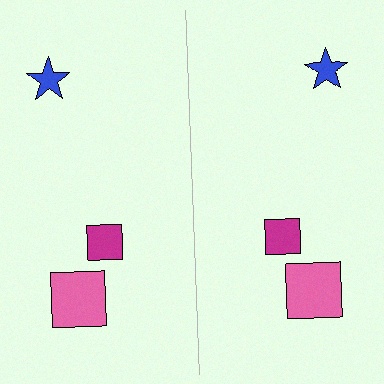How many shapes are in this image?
There are 6 shapes in this image.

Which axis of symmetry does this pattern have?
The pattern has a vertical axis of symmetry running through the center of the image.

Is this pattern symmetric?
Yes, this pattern has bilateral (reflection) symmetry.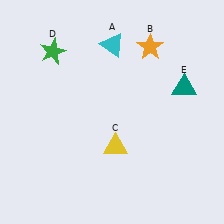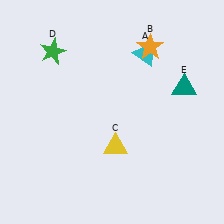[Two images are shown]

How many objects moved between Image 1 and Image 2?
1 object moved between the two images.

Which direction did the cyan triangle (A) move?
The cyan triangle (A) moved right.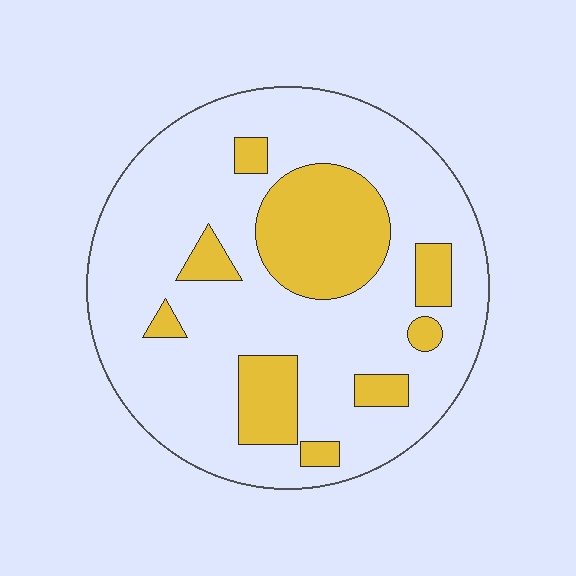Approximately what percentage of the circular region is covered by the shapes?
Approximately 25%.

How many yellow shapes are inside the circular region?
9.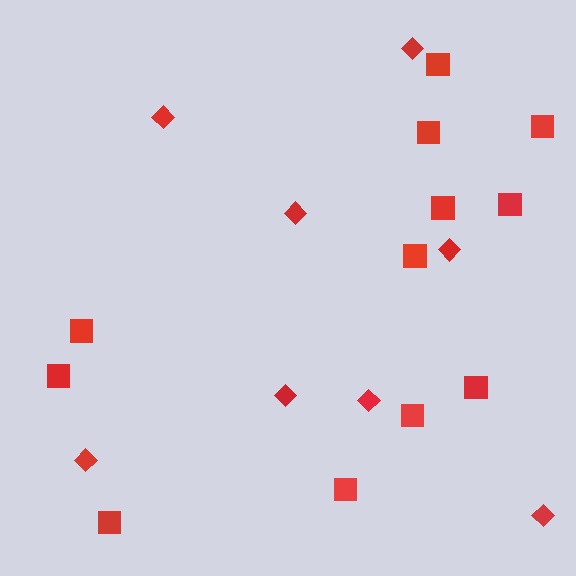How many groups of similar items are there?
There are 2 groups: one group of diamonds (8) and one group of squares (12).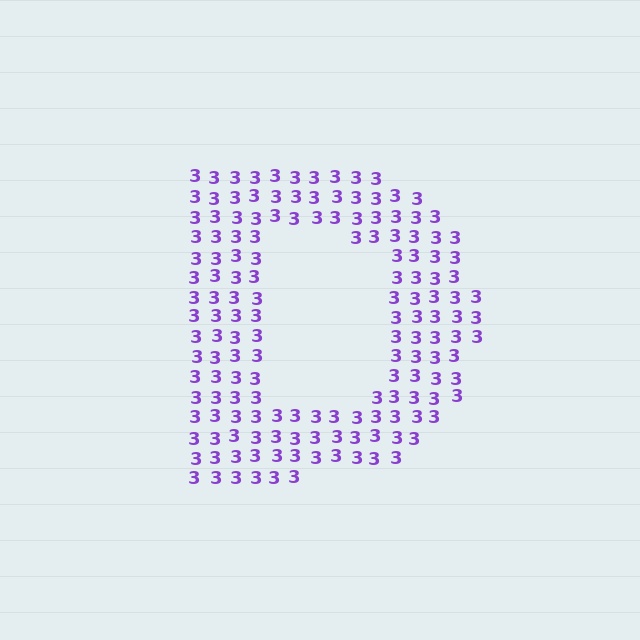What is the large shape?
The large shape is the letter D.